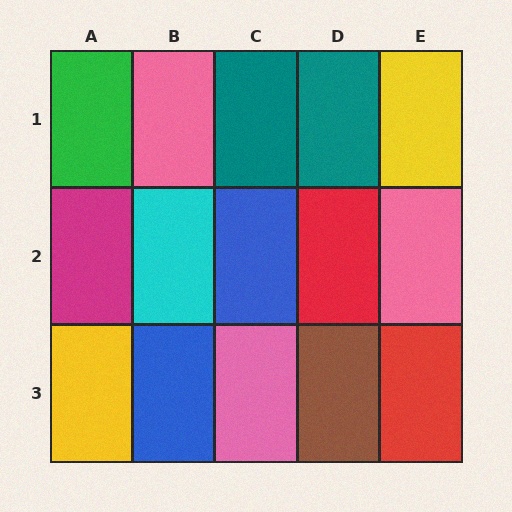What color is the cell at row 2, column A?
Magenta.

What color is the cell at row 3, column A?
Yellow.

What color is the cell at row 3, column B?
Blue.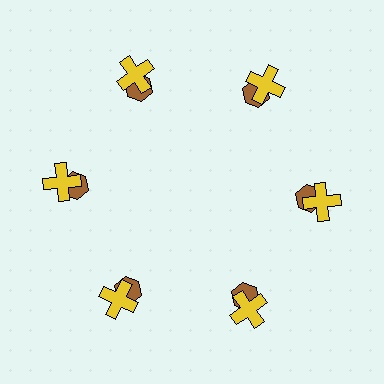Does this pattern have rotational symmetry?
Yes, this pattern has 6-fold rotational symmetry. It looks the same after rotating 60 degrees around the center.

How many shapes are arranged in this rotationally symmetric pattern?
There are 12 shapes, arranged in 6 groups of 2.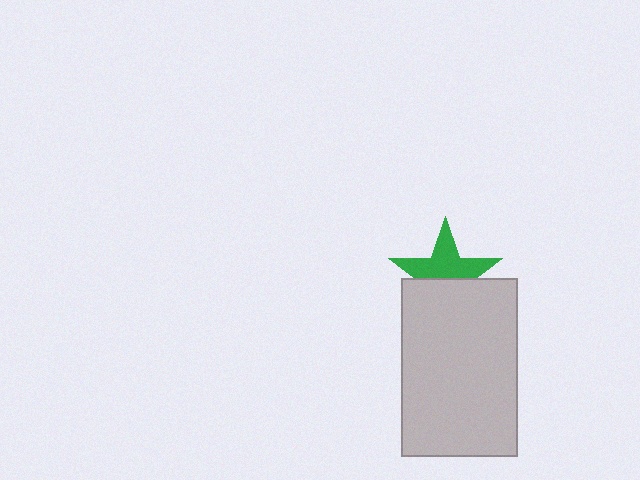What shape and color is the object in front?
The object in front is a light gray rectangle.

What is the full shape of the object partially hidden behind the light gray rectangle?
The partially hidden object is a green star.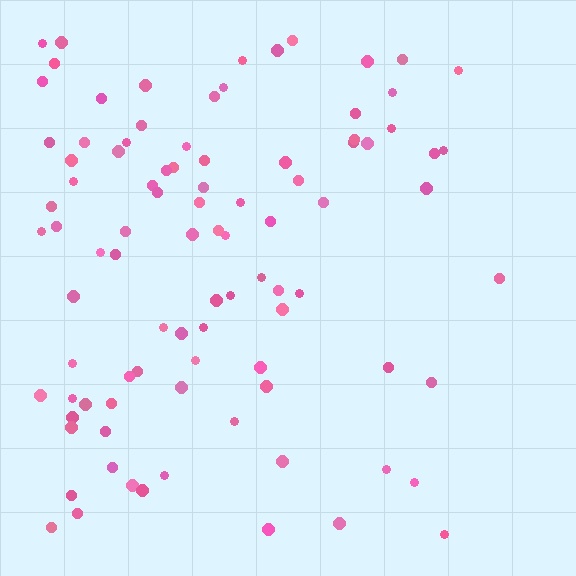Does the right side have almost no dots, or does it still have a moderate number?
Still a moderate number, just noticeably fewer than the left.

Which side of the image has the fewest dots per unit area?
The right.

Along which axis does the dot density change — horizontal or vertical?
Horizontal.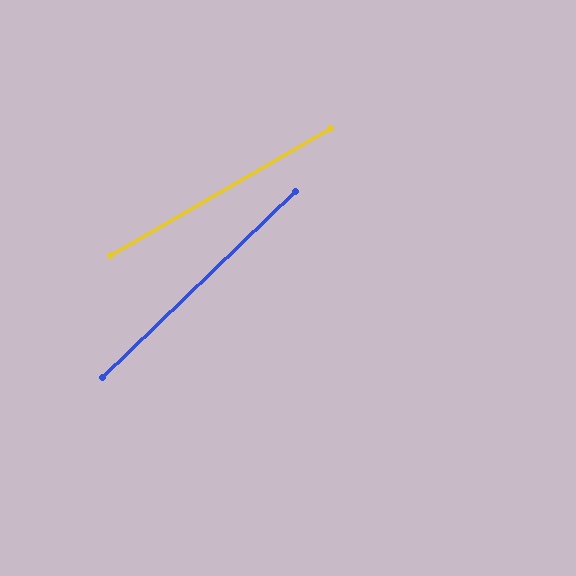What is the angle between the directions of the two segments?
Approximately 14 degrees.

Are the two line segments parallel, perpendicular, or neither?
Neither parallel nor perpendicular — they differ by about 14°.